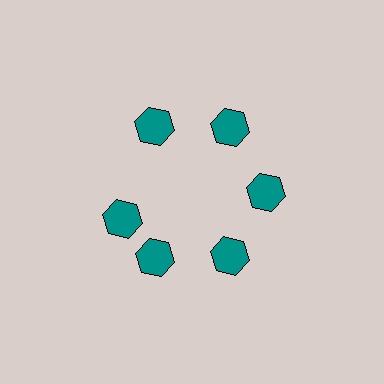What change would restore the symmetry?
The symmetry would be restored by rotating it back into even spacing with its neighbors so that all 6 hexagons sit at equal angles and equal distance from the center.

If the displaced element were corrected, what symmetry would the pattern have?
It would have 6-fold rotational symmetry — the pattern would map onto itself every 60 degrees.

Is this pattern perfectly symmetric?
No. The 6 teal hexagons are arranged in a ring, but one element near the 9 o'clock position is rotated out of alignment along the ring, breaking the 6-fold rotational symmetry.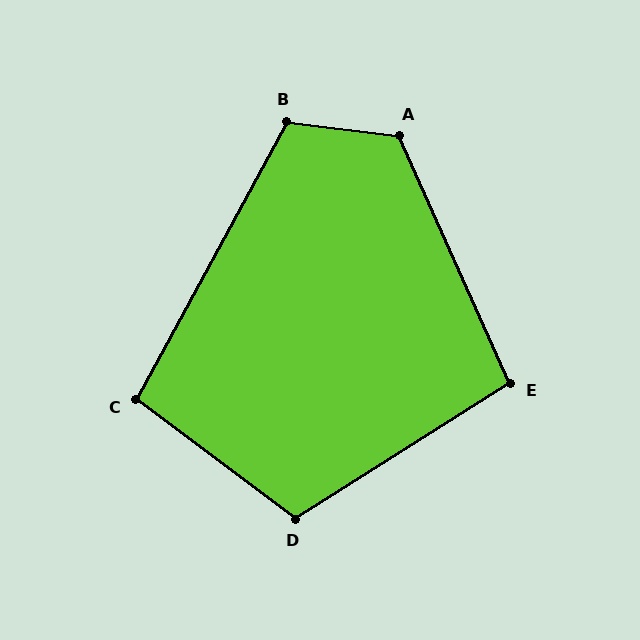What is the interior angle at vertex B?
Approximately 112 degrees (obtuse).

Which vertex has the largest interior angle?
A, at approximately 121 degrees.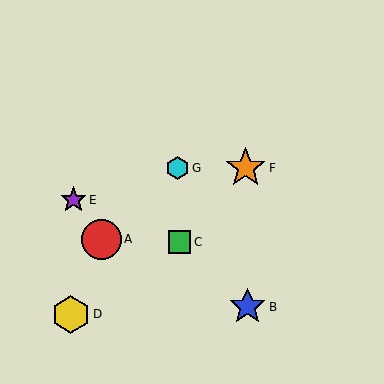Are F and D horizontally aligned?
No, F is at y≈168 and D is at y≈314.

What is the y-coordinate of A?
Object A is at y≈239.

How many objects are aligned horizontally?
2 objects (F, G) are aligned horizontally.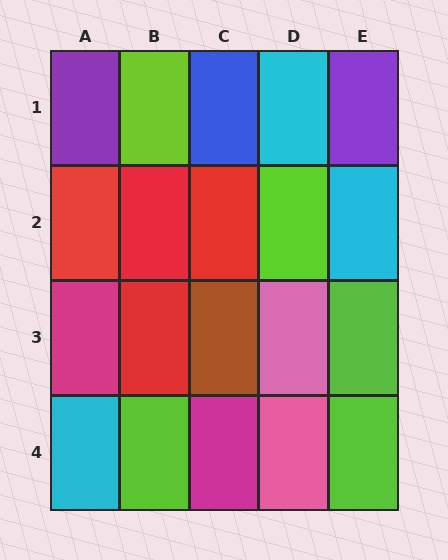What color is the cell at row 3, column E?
Lime.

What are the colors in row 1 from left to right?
Purple, lime, blue, cyan, purple.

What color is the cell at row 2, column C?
Red.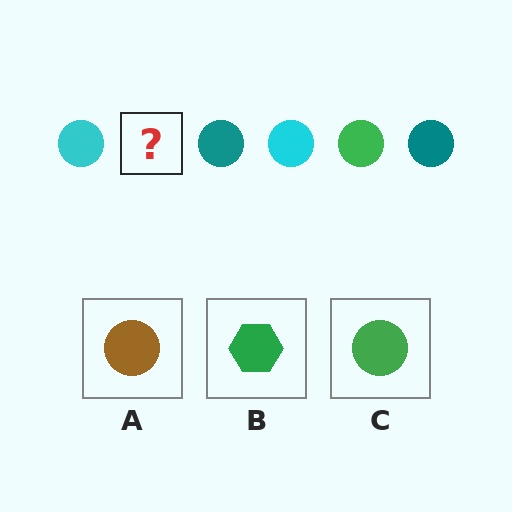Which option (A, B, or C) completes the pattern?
C.